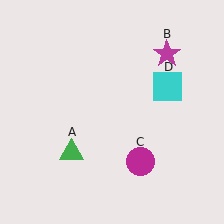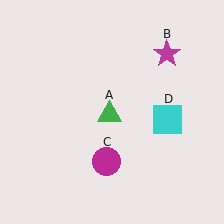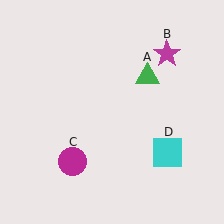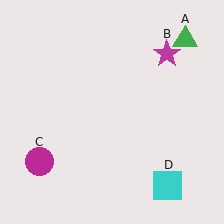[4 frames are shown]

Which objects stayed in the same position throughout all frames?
Magenta star (object B) remained stationary.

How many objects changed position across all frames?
3 objects changed position: green triangle (object A), magenta circle (object C), cyan square (object D).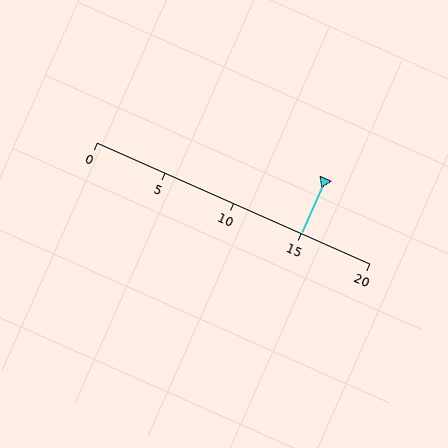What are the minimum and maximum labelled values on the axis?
The axis runs from 0 to 20.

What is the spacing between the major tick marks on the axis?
The major ticks are spaced 5 apart.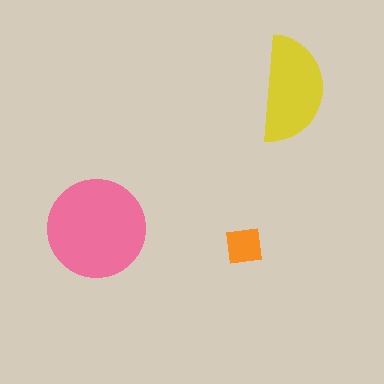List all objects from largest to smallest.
The pink circle, the yellow semicircle, the orange square.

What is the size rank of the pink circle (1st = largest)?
1st.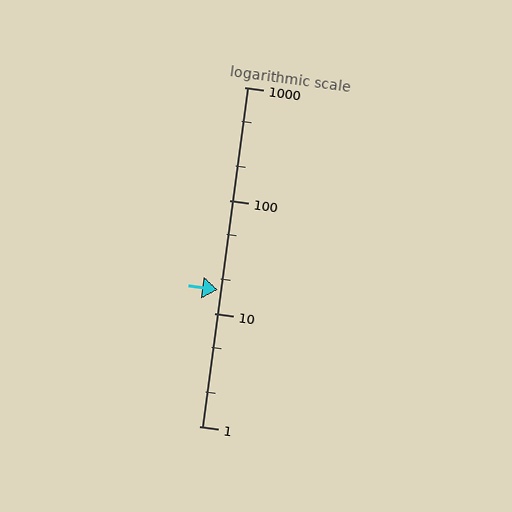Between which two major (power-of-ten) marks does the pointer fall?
The pointer is between 10 and 100.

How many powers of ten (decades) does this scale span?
The scale spans 3 decades, from 1 to 1000.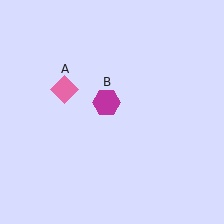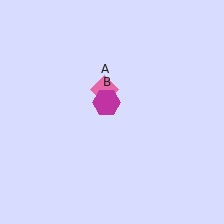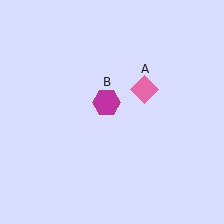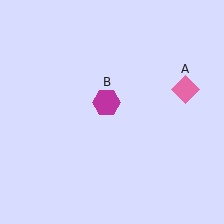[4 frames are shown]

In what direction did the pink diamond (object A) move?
The pink diamond (object A) moved right.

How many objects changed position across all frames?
1 object changed position: pink diamond (object A).